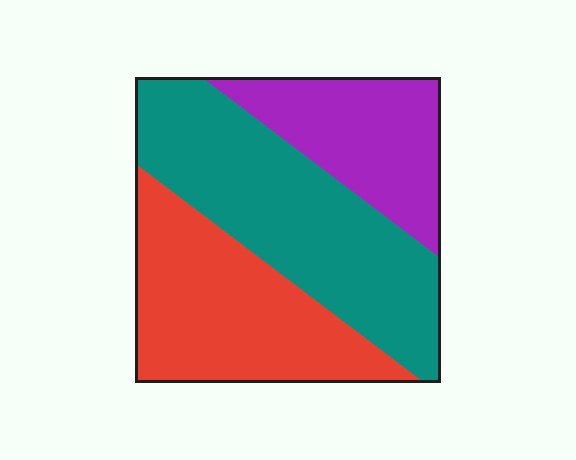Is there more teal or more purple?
Teal.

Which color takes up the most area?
Teal, at roughly 45%.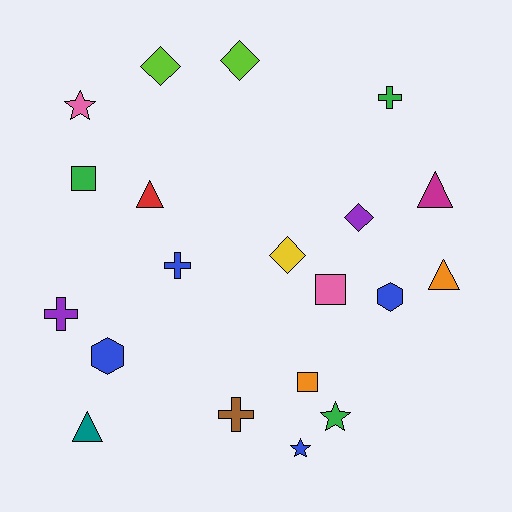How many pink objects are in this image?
There are 2 pink objects.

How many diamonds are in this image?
There are 4 diamonds.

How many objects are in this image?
There are 20 objects.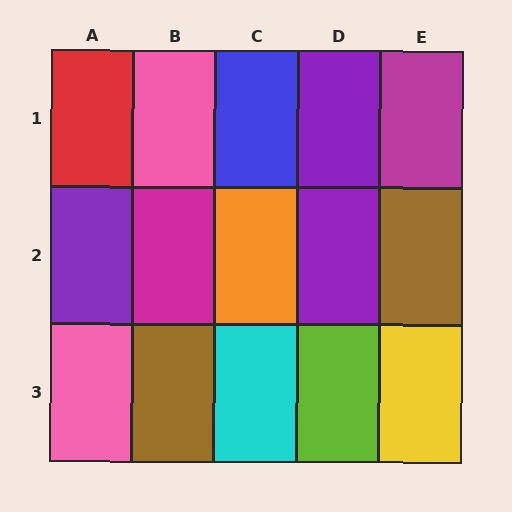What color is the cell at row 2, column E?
Brown.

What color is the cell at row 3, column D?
Lime.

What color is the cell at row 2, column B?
Magenta.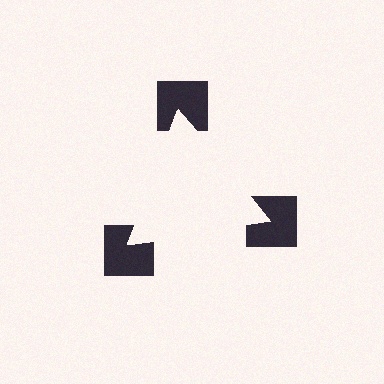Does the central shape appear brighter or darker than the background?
It typically appears slightly brighter than the background, even though no actual brightness change is drawn.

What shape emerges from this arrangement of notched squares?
An illusory triangle — its edges are inferred from the aligned wedge cuts in the notched squares, not physically drawn.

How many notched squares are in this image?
There are 3 — one at each vertex of the illusory triangle.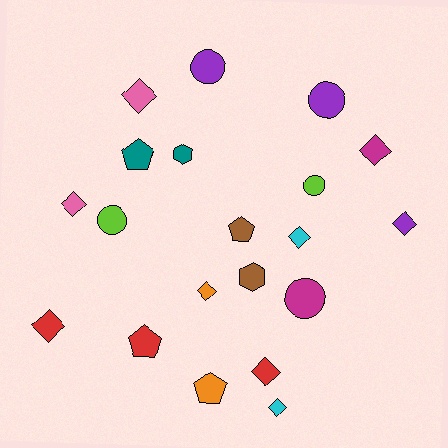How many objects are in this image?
There are 20 objects.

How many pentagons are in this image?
There are 4 pentagons.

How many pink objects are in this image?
There are 2 pink objects.